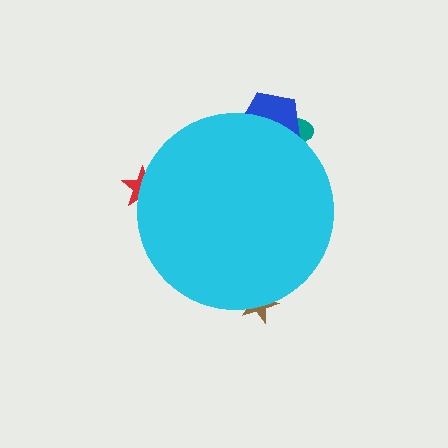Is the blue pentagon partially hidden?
Yes, the blue pentagon is partially hidden behind the cyan circle.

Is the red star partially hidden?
Yes, the red star is partially hidden behind the cyan circle.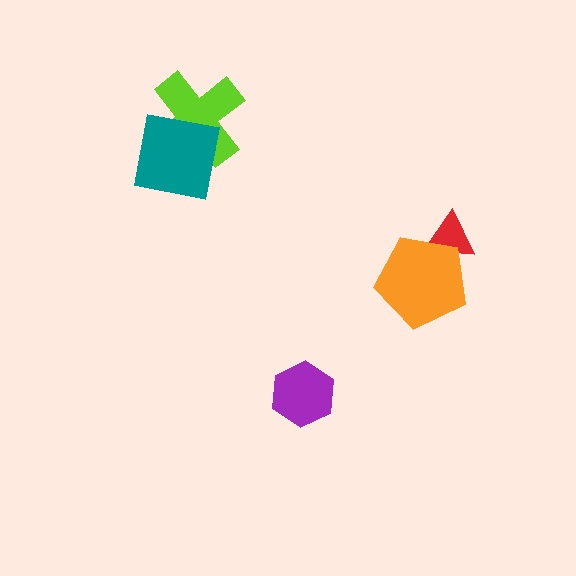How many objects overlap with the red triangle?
1 object overlaps with the red triangle.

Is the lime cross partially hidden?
Yes, it is partially covered by another shape.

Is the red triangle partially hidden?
Yes, it is partially covered by another shape.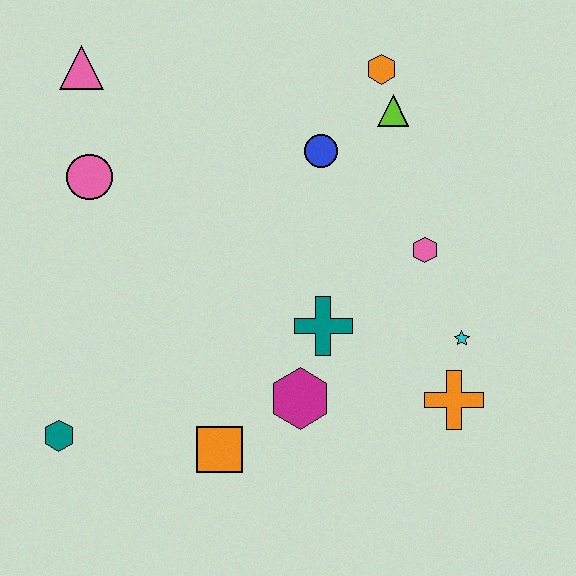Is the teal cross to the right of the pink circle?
Yes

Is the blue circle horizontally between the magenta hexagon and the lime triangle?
Yes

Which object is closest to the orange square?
The magenta hexagon is closest to the orange square.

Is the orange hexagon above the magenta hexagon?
Yes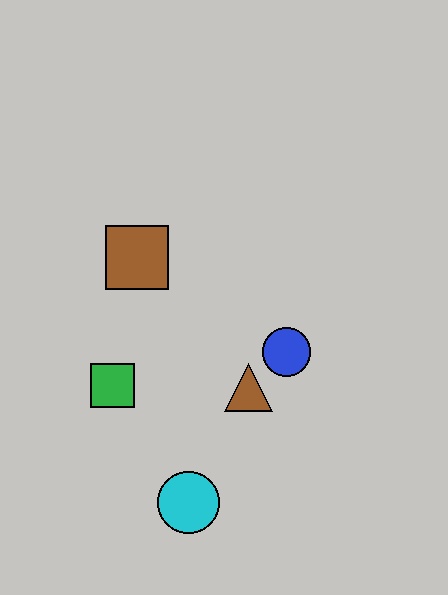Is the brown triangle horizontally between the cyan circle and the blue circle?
Yes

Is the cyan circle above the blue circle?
No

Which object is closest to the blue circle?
The brown triangle is closest to the blue circle.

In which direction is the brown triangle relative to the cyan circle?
The brown triangle is above the cyan circle.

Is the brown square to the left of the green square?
No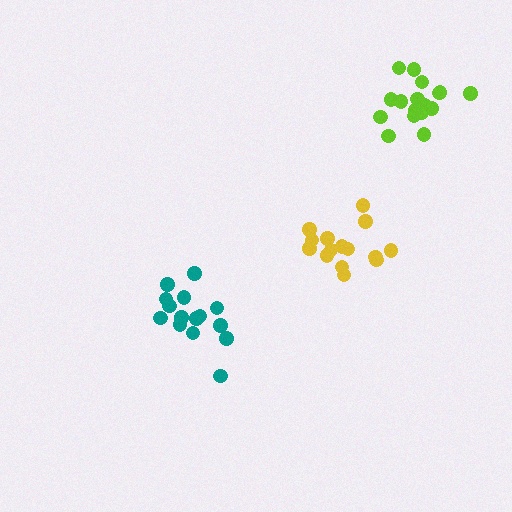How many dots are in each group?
Group 1: 15 dots, Group 2: 17 dots, Group 3: 15 dots (47 total).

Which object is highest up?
The lime cluster is topmost.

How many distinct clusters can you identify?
There are 3 distinct clusters.